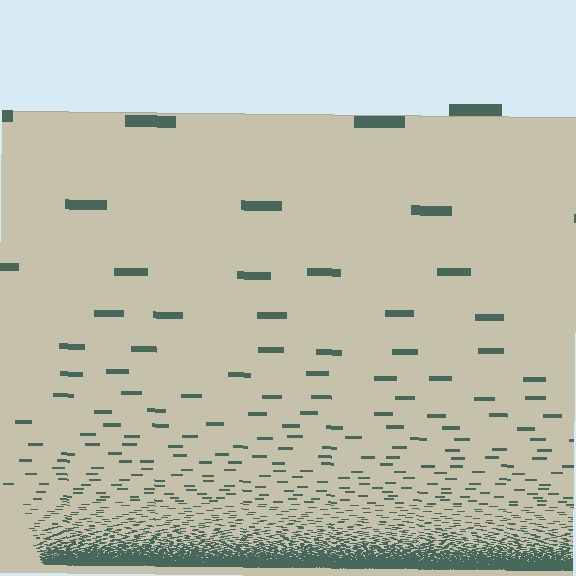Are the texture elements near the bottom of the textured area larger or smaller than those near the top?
Smaller. The gradient is inverted — elements near the bottom are smaller and denser.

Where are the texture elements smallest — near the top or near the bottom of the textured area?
Near the bottom.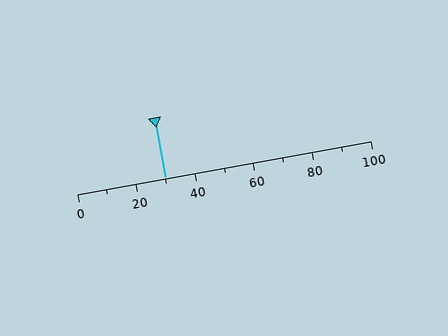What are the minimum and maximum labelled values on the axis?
The axis runs from 0 to 100.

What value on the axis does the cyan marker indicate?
The marker indicates approximately 30.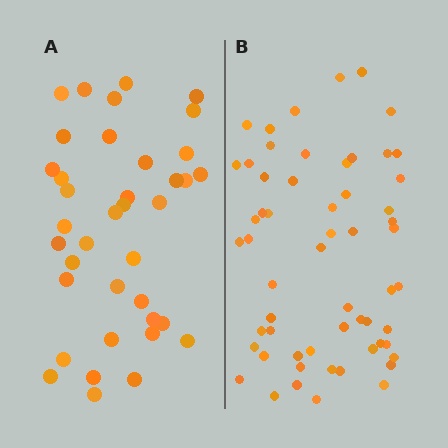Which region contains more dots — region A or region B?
Region B (the right region) has more dots.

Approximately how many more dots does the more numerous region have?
Region B has approximately 20 more dots than region A.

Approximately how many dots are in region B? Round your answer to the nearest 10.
About 60 dots. (The exact count is 58, which rounds to 60.)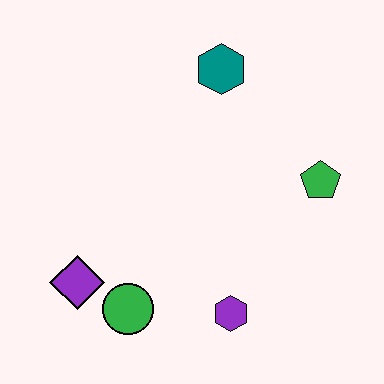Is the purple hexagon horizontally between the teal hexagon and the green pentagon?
Yes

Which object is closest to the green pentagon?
The teal hexagon is closest to the green pentagon.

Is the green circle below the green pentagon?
Yes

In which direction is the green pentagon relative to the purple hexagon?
The green pentagon is above the purple hexagon.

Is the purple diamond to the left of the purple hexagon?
Yes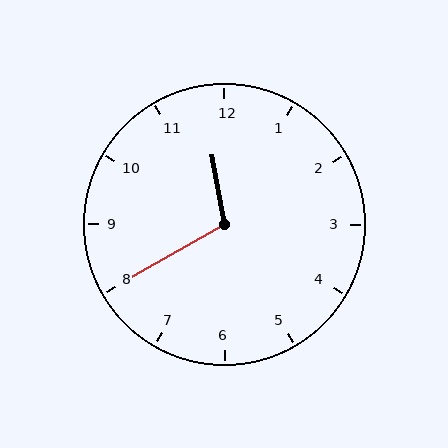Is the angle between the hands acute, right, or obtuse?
It is obtuse.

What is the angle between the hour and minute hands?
Approximately 110 degrees.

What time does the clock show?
11:40.